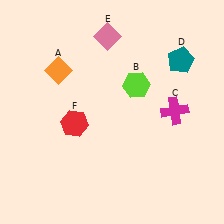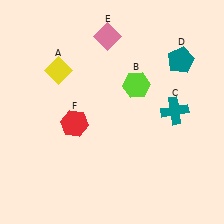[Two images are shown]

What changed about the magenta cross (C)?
In Image 1, C is magenta. In Image 2, it changed to teal.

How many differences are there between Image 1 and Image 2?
There are 2 differences between the two images.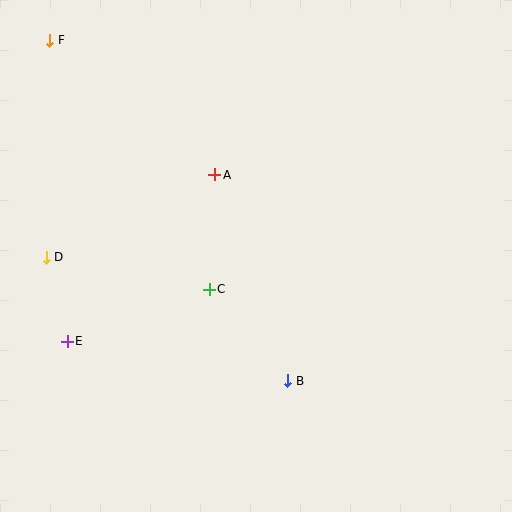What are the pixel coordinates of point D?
Point D is at (46, 257).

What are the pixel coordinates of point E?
Point E is at (67, 341).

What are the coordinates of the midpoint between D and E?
The midpoint between D and E is at (57, 299).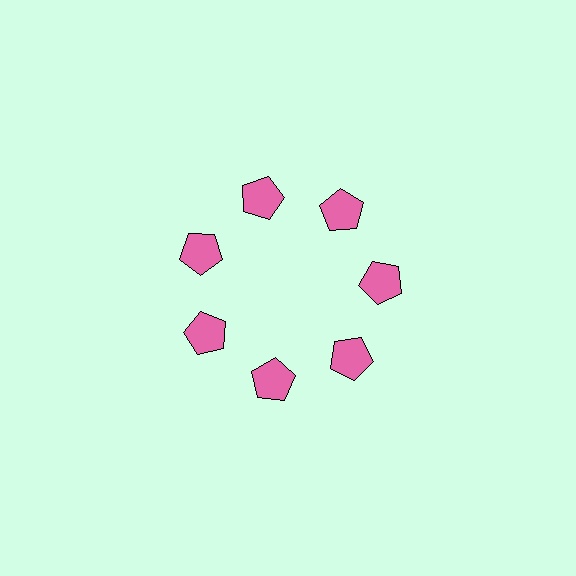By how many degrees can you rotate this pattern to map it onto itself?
The pattern maps onto itself every 51 degrees of rotation.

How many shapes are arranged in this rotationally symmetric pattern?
There are 7 shapes, arranged in 7 groups of 1.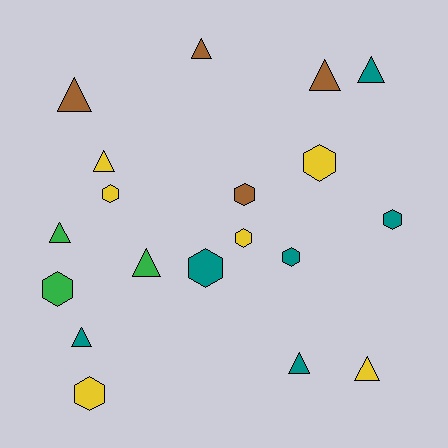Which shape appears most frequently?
Triangle, with 10 objects.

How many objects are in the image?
There are 19 objects.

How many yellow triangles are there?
There are 2 yellow triangles.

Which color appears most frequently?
Yellow, with 6 objects.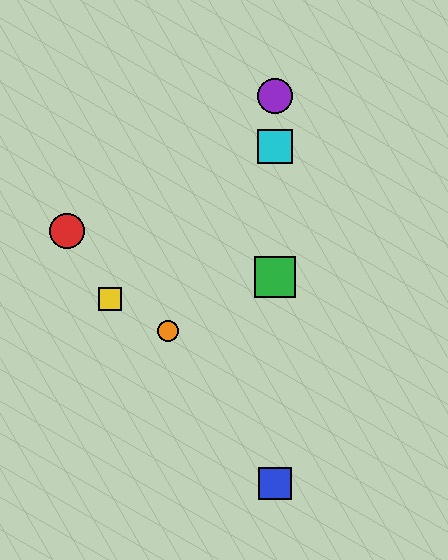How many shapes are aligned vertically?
4 shapes (the blue square, the green square, the purple circle, the cyan square) are aligned vertically.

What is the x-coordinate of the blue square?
The blue square is at x≈275.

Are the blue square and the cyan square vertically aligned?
Yes, both are at x≈275.